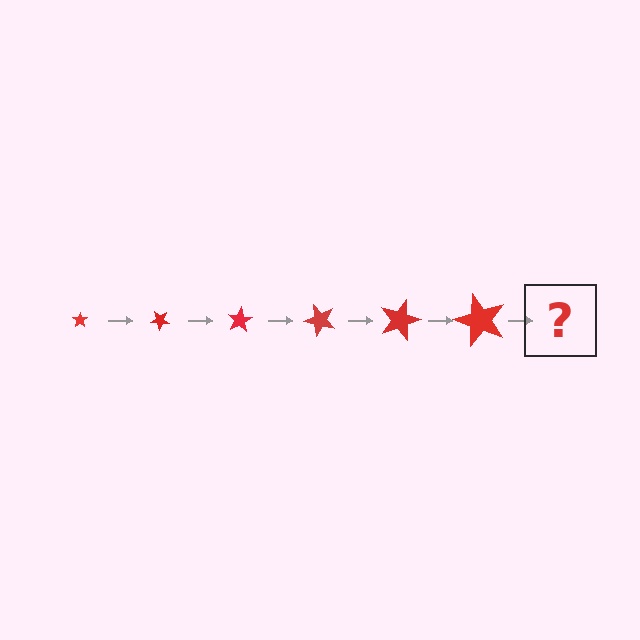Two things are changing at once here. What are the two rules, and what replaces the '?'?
The two rules are that the star grows larger each step and it rotates 40 degrees each step. The '?' should be a star, larger than the previous one and rotated 240 degrees from the start.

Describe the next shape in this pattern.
It should be a star, larger than the previous one and rotated 240 degrees from the start.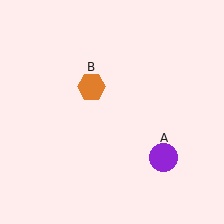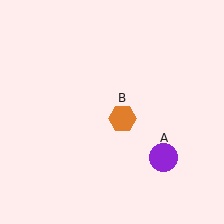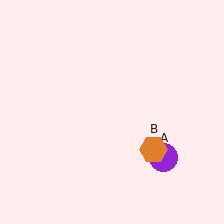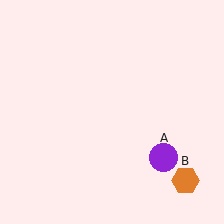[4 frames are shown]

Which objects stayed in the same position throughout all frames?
Purple circle (object A) remained stationary.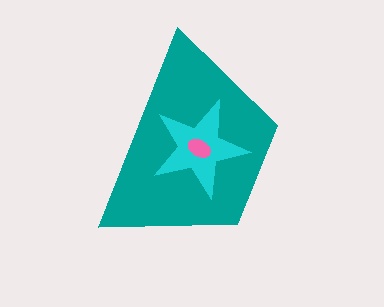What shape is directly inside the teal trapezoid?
The cyan star.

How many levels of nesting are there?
3.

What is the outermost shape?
The teal trapezoid.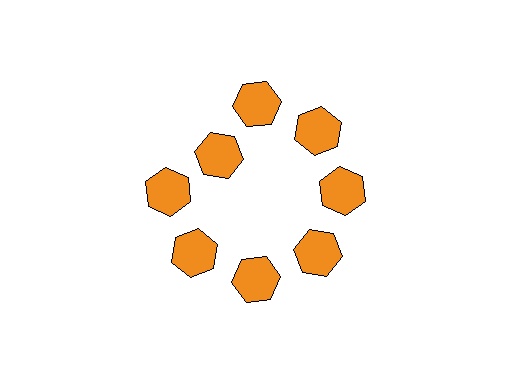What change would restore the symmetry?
The symmetry would be restored by moving it outward, back onto the ring so that all 8 hexagons sit at equal angles and equal distance from the center.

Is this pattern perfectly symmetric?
No. The 8 orange hexagons are arranged in a ring, but one element near the 10 o'clock position is pulled inward toward the center, breaking the 8-fold rotational symmetry.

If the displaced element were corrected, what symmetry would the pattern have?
It would have 8-fold rotational symmetry — the pattern would map onto itself every 45 degrees.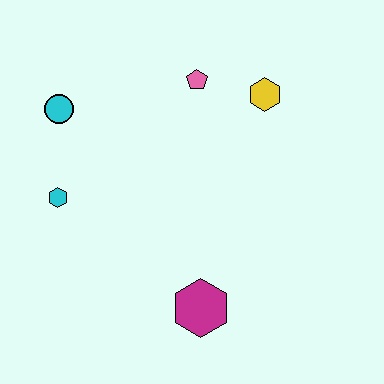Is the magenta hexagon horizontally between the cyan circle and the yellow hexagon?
Yes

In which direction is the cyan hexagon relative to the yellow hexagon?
The cyan hexagon is to the left of the yellow hexagon.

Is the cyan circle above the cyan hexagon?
Yes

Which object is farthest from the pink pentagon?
The magenta hexagon is farthest from the pink pentagon.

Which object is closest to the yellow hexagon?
The pink pentagon is closest to the yellow hexagon.